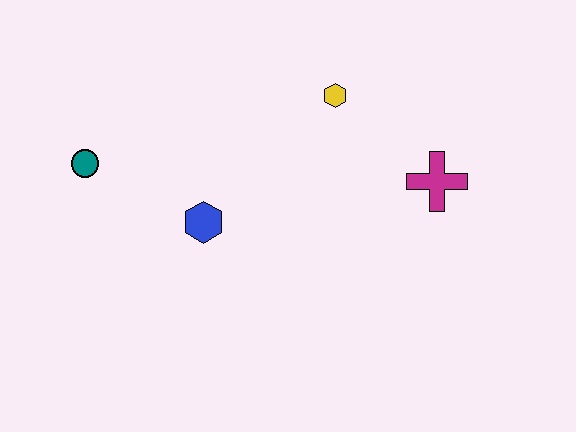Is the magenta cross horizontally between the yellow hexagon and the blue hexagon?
No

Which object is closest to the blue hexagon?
The teal circle is closest to the blue hexagon.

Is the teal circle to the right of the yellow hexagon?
No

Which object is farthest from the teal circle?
The magenta cross is farthest from the teal circle.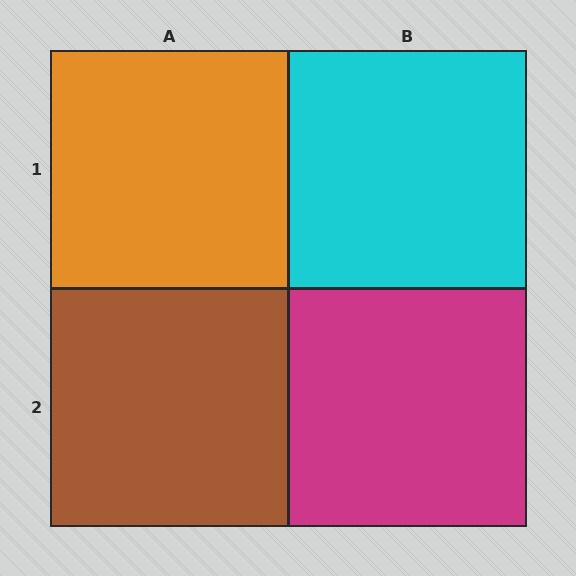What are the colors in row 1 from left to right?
Orange, cyan.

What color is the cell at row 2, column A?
Brown.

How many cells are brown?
1 cell is brown.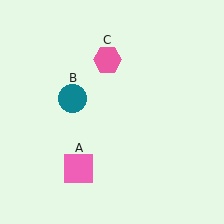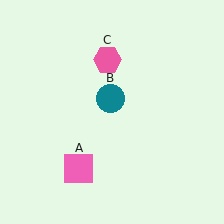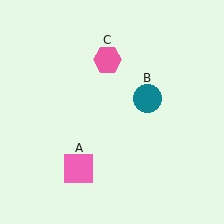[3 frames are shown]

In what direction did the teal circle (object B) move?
The teal circle (object B) moved right.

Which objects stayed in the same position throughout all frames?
Pink square (object A) and pink hexagon (object C) remained stationary.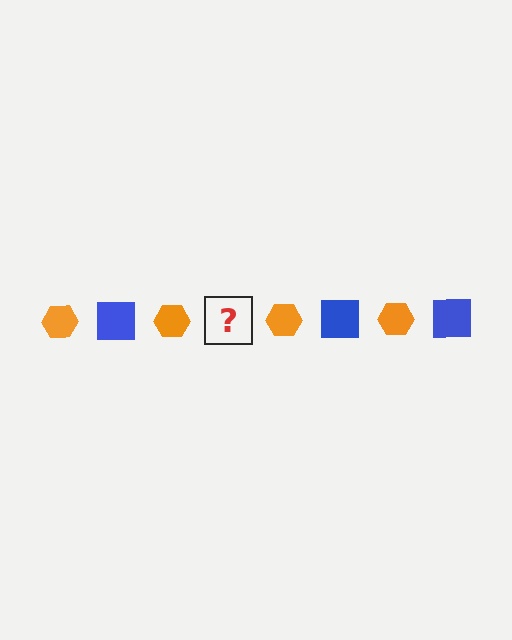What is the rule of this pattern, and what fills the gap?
The rule is that the pattern alternates between orange hexagon and blue square. The gap should be filled with a blue square.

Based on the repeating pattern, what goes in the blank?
The blank should be a blue square.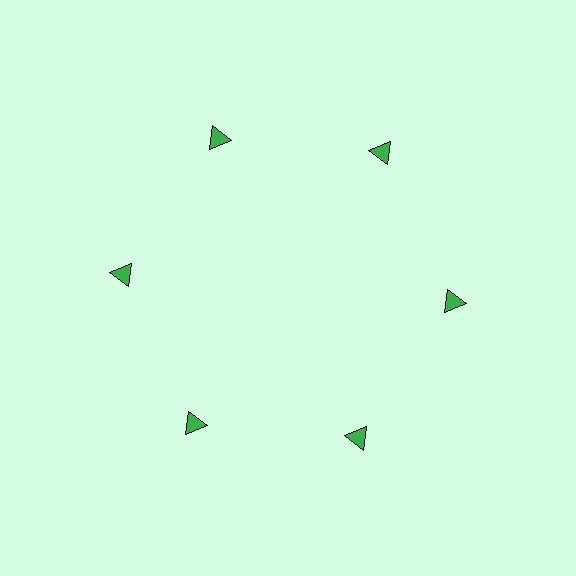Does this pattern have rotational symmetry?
Yes, this pattern has 6-fold rotational symmetry. It looks the same after rotating 60 degrees around the center.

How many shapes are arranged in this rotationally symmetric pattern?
There are 6 shapes, arranged in 6 groups of 1.